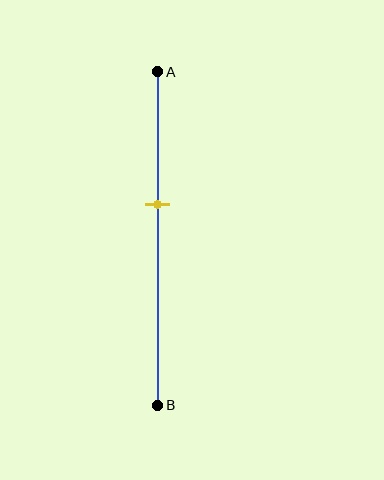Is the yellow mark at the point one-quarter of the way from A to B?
No, the mark is at about 40% from A, not at the 25% one-quarter point.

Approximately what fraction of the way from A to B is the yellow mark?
The yellow mark is approximately 40% of the way from A to B.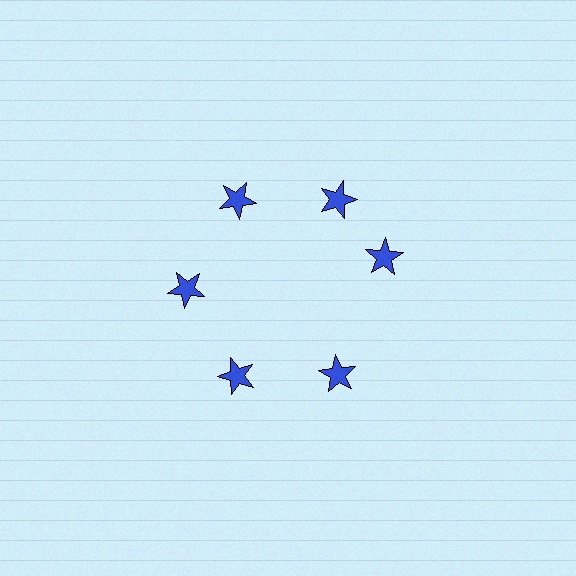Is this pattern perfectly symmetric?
No. The 6 blue stars are arranged in a ring, but one element near the 3 o'clock position is rotated out of alignment along the ring, breaking the 6-fold rotational symmetry.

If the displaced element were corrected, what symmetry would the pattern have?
It would have 6-fold rotational symmetry — the pattern would map onto itself every 60 degrees.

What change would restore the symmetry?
The symmetry would be restored by rotating it back into even spacing with its neighbors so that all 6 stars sit at equal angles and equal distance from the center.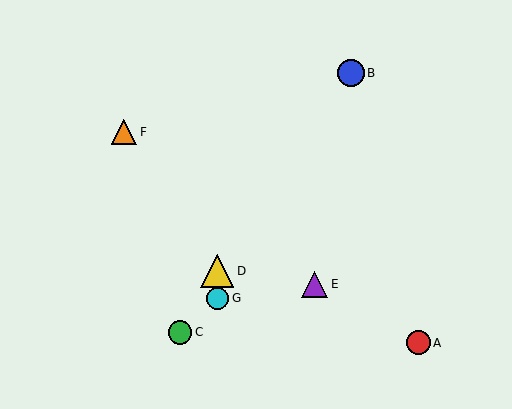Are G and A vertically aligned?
No, G is at x≈217 and A is at x≈418.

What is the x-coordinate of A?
Object A is at x≈418.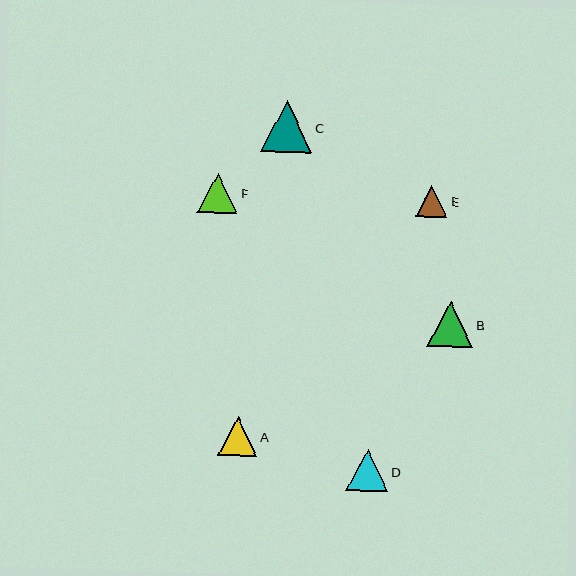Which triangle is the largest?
Triangle C is the largest with a size of approximately 52 pixels.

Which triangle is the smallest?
Triangle E is the smallest with a size of approximately 32 pixels.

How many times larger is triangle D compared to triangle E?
Triangle D is approximately 1.3 times the size of triangle E.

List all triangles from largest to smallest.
From largest to smallest: C, B, D, F, A, E.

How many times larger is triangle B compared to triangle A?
Triangle B is approximately 1.2 times the size of triangle A.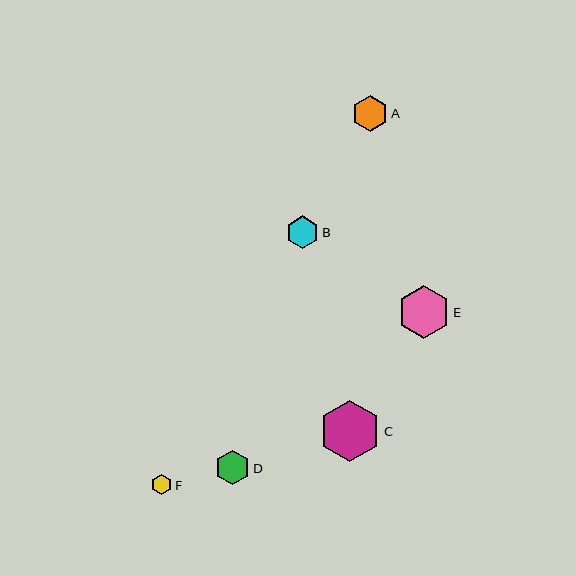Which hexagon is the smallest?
Hexagon F is the smallest with a size of approximately 20 pixels.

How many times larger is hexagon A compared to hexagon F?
Hexagon A is approximately 1.8 times the size of hexagon F.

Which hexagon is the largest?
Hexagon C is the largest with a size of approximately 61 pixels.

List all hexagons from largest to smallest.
From largest to smallest: C, E, A, D, B, F.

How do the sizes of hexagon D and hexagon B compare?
Hexagon D and hexagon B are approximately the same size.